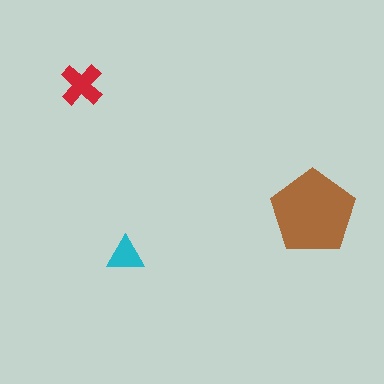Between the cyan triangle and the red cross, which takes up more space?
The red cross.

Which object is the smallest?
The cyan triangle.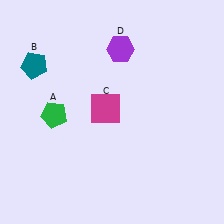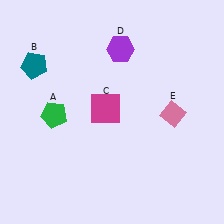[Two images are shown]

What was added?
A pink diamond (E) was added in Image 2.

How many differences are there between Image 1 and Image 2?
There is 1 difference between the two images.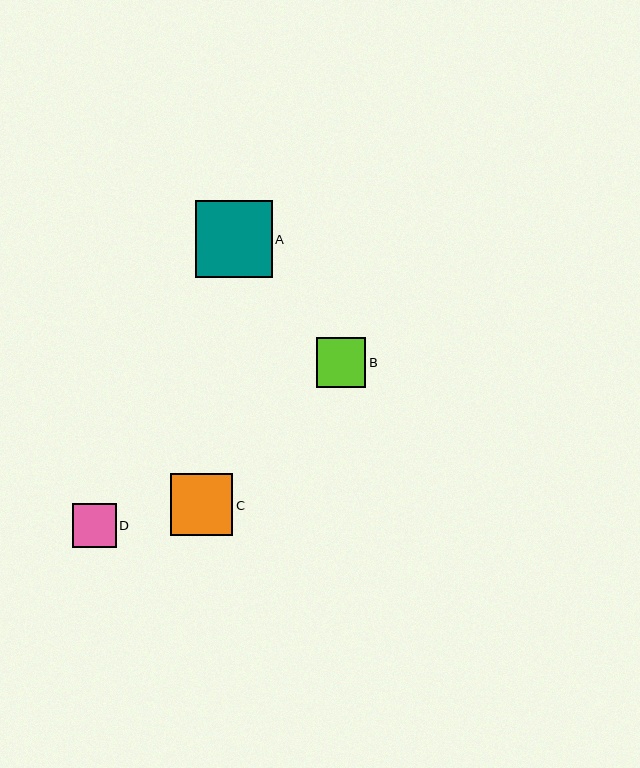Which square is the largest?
Square A is the largest with a size of approximately 77 pixels.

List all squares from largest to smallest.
From largest to smallest: A, C, B, D.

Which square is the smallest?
Square D is the smallest with a size of approximately 44 pixels.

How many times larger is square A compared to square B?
Square A is approximately 1.6 times the size of square B.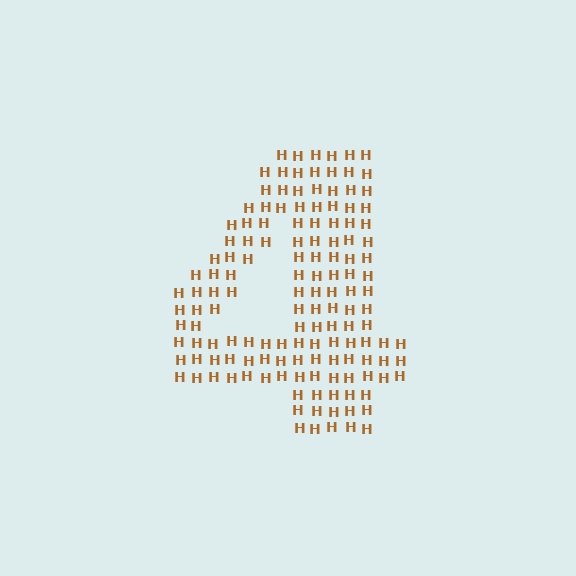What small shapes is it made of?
It is made of small letter H's.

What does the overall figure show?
The overall figure shows the digit 4.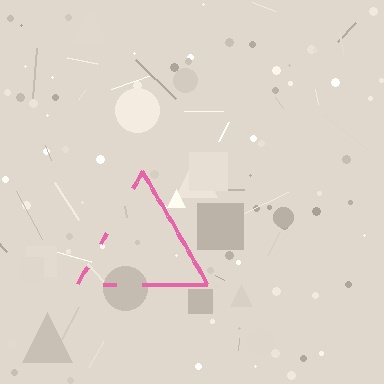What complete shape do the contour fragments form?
The contour fragments form a triangle.